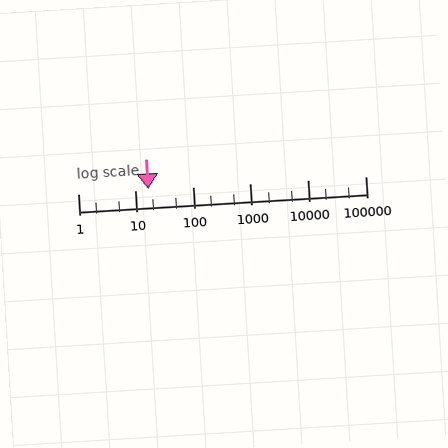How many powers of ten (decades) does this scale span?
The scale spans 5 decades, from 1 to 100000.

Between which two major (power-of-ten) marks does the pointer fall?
The pointer is between 10 and 100.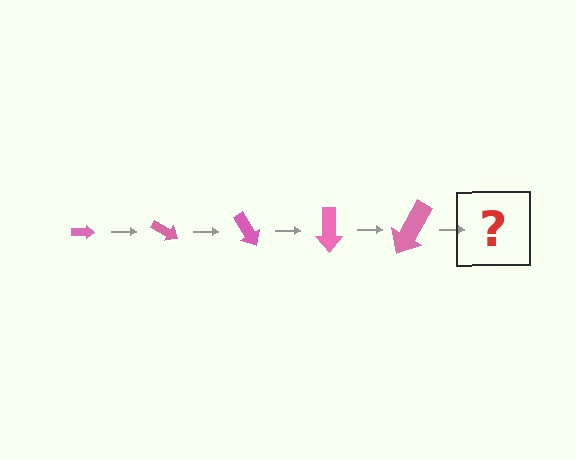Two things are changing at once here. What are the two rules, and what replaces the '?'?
The two rules are that the arrow grows larger each step and it rotates 30 degrees each step. The '?' should be an arrow, larger than the previous one and rotated 150 degrees from the start.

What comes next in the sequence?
The next element should be an arrow, larger than the previous one and rotated 150 degrees from the start.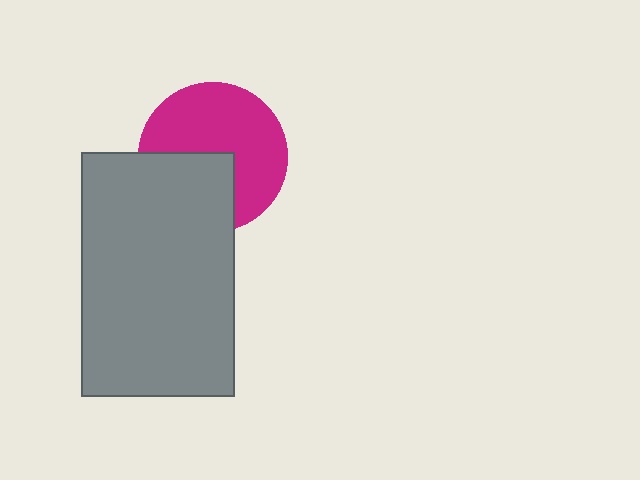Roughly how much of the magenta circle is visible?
About half of it is visible (roughly 63%).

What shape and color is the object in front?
The object in front is a gray rectangle.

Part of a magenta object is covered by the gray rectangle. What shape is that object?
It is a circle.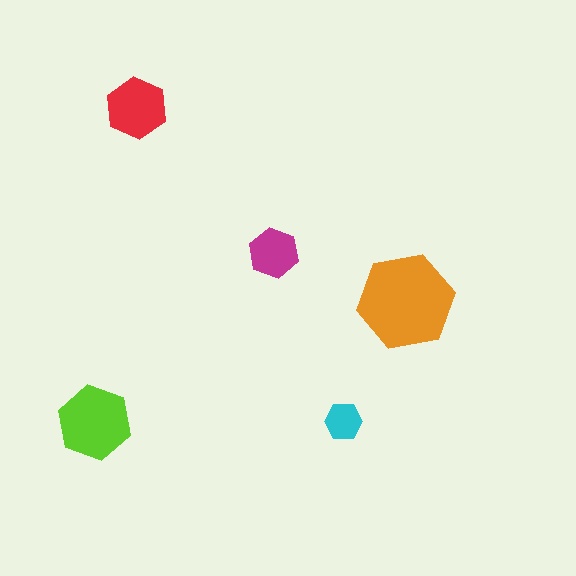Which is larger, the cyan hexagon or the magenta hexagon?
The magenta one.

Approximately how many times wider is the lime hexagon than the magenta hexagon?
About 1.5 times wider.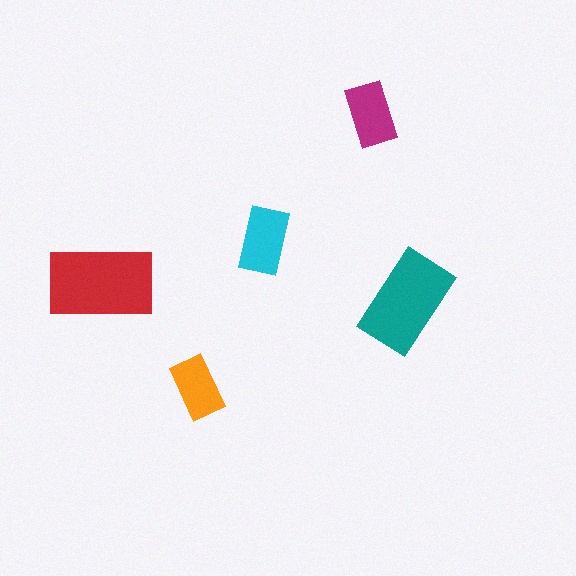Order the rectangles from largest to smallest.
the red one, the teal one, the cyan one, the magenta one, the orange one.